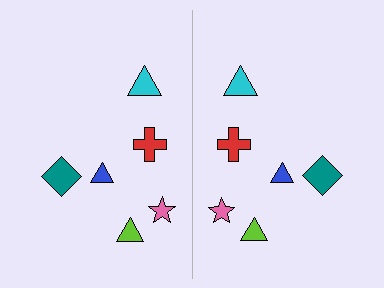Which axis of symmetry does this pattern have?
The pattern has a vertical axis of symmetry running through the center of the image.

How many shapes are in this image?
There are 12 shapes in this image.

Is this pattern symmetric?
Yes, this pattern has bilateral (reflection) symmetry.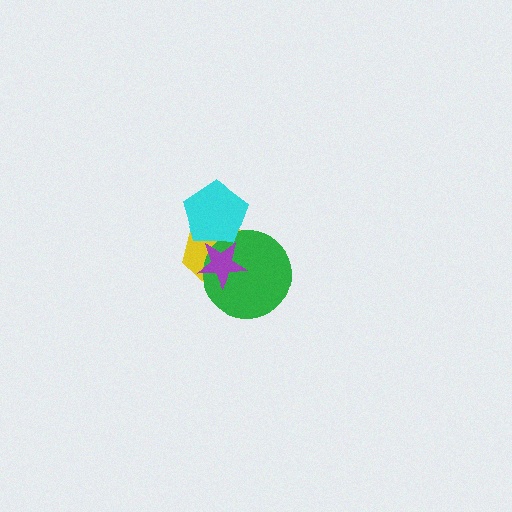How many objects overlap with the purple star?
3 objects overlap with the purple star.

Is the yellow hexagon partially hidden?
Yes, it is partially covered by another shape.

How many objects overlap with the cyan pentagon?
3 objects overlap with the cyan pentagon.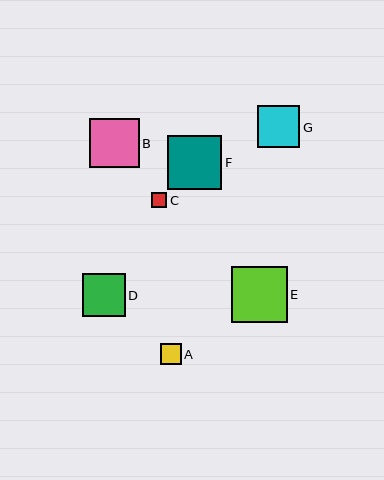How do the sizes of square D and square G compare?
Square D and square G are approximately the same size.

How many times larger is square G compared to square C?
Square G is approximately 2.7 times the size of square C.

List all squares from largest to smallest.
From largest to smallest: E, F, B, D, G, A, C.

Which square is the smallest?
Square C is the smallest with a size of approximately 15 pixels.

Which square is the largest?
Square E is the largest with a size of approximately 56 pixels.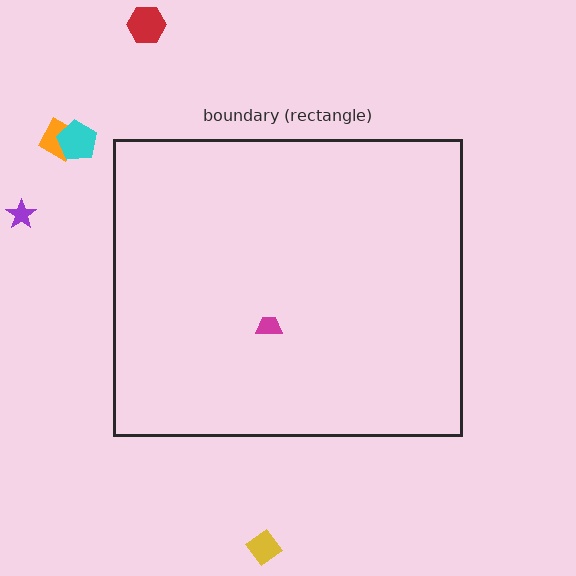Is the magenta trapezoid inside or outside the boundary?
Inside.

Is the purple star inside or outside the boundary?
Outside.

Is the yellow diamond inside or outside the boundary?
Outside.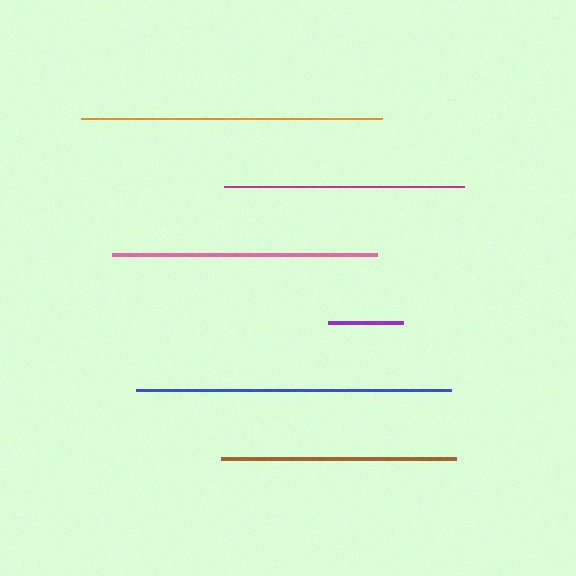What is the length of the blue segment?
The blue segment is approximately 314 pixels long.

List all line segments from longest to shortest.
From longest to shortest: blue, orange, pink, magenta, brown, purple.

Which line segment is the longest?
The blue line is the longest at approximately 314 pixels.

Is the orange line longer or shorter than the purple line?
The orange line is longer than the purple line.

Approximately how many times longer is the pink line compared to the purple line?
The pink line is approximately 3.5 times the length of the purple line.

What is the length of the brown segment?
The brown segment is approximately 235 pixels long.